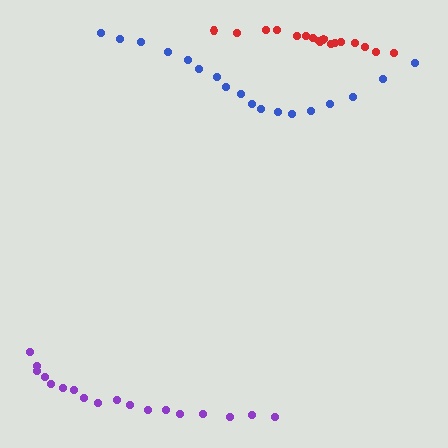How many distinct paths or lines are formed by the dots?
There are 3 distinct paths.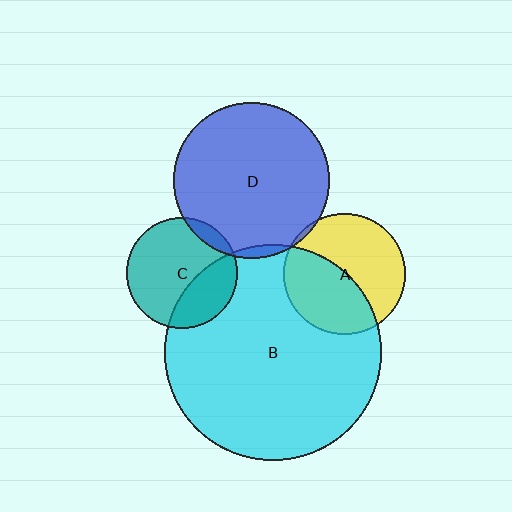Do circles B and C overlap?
Yes.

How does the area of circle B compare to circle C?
Approximately 3.8 times.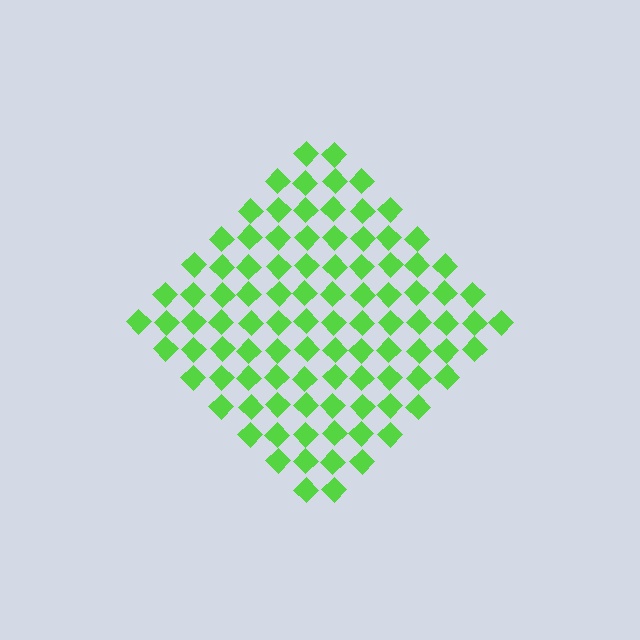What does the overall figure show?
The overall figure shows a diamond.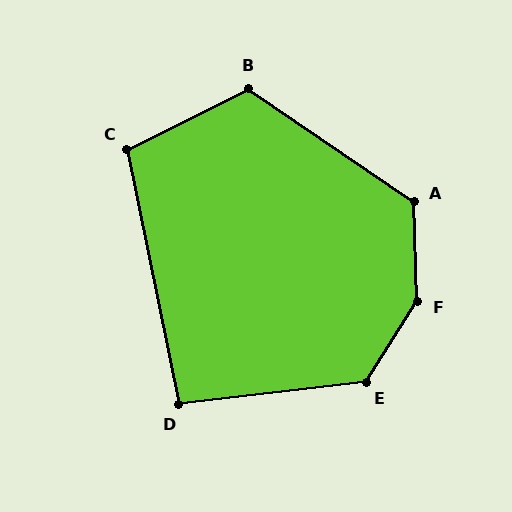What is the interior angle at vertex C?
Approximately 105 degrees (obtuse).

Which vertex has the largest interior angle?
F, at approximately 146 degrees.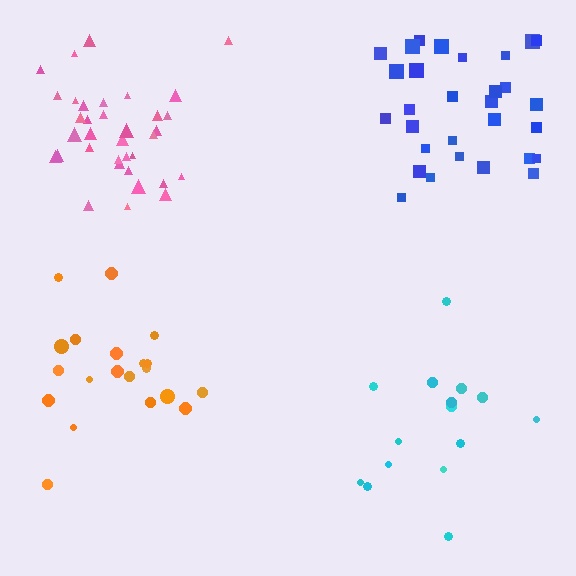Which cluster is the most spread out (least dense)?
Cyan.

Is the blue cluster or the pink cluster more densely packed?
Pink.